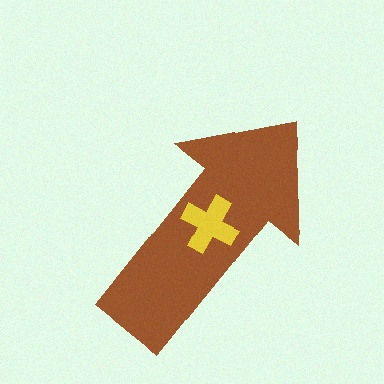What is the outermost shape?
The brown arrow.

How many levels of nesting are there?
2.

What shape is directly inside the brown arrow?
The yellow cross.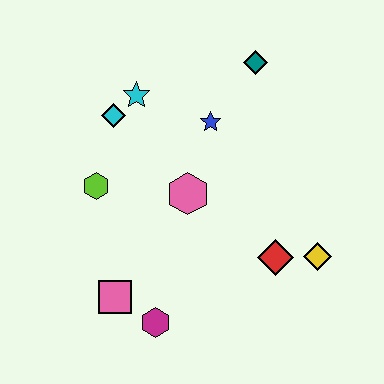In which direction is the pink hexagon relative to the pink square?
The pink hexagon is above the pink square.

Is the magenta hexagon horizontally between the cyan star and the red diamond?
Yes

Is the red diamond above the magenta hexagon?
Yes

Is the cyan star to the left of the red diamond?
Yes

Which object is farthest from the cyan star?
The yellow diamond is farthest from the cyan star.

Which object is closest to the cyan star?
The cyan diamond is closest to the cyan star.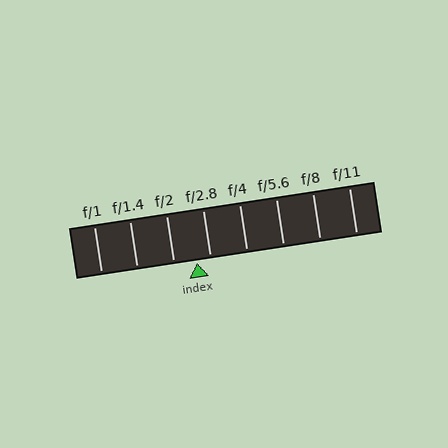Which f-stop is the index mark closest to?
The index mark is closest to f/2.8.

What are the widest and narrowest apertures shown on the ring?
The widest aperture shown is f/1 and the narrowest is f/11.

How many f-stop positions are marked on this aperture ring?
There are 8 f-stop positions marked.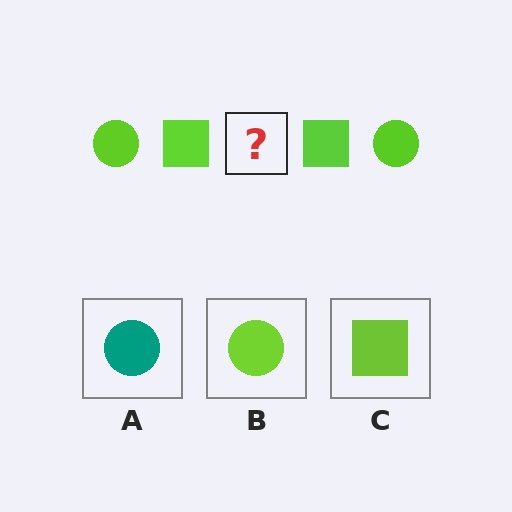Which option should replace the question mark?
Option B.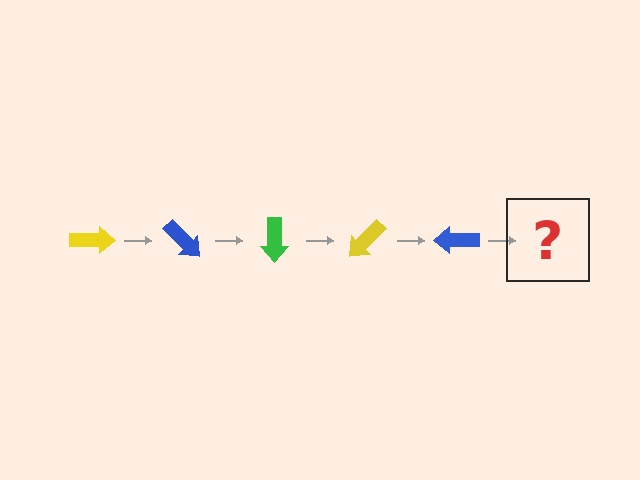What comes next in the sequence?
The next element should be a green arrow, rotated 225 degrees from the start.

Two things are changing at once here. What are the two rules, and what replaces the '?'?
The two rules are that it rotates 45 degrees each step and the color cycles through yellow, blue, and green. The '?' should be a green arrow, rotated 225 degrees from the start.